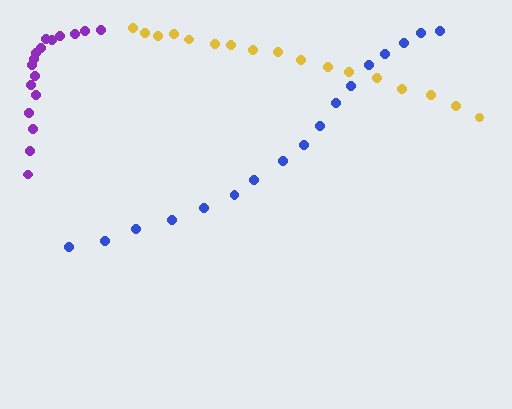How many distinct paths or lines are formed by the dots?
There are 3 distinct paths.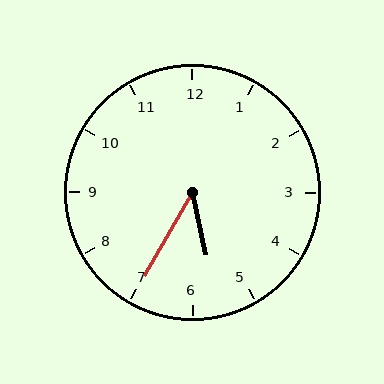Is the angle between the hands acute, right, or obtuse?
It is acute.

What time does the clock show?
5:35.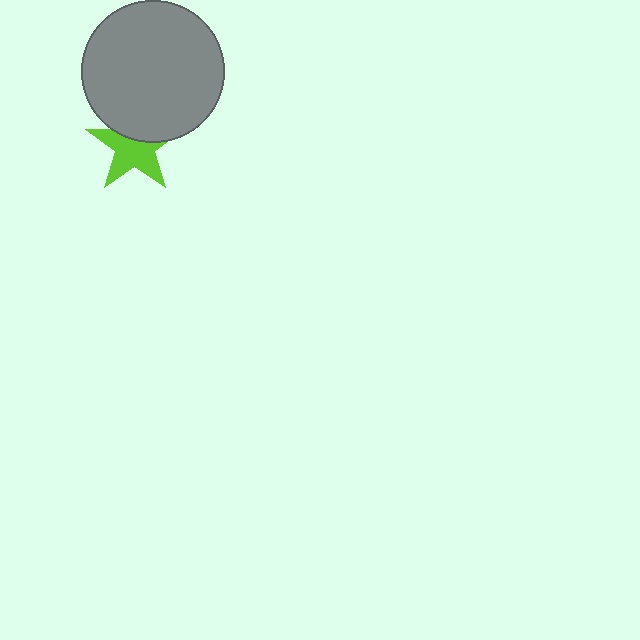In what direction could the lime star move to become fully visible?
The lime star could move down. That would shift it out from behind the gray circle entirely.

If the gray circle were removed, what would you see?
You would see the complete lime star.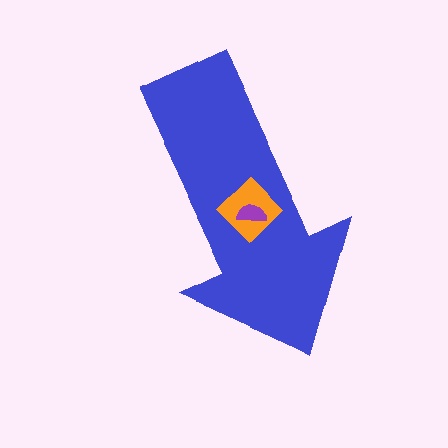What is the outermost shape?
The blue arrow.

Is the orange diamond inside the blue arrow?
Yes.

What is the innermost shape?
The purple semicircle.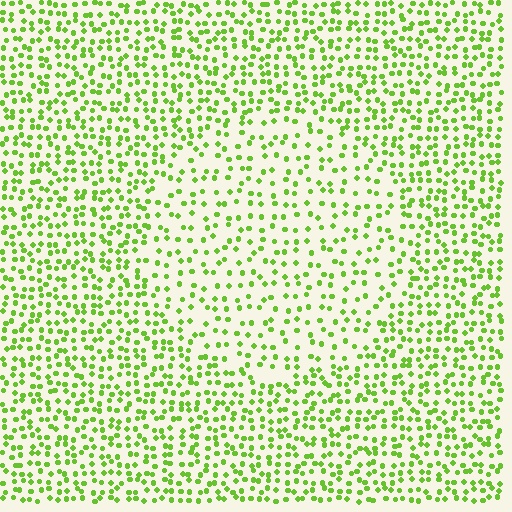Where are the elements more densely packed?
The elements are more densely packed outside the circle boundary.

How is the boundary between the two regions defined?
The boundary is defined by a change in element density (approximately 1.7x ratio). All elements are the same color, size, and shape.